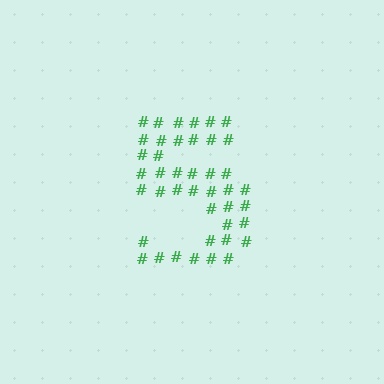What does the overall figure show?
The overall figure shows the digit 5.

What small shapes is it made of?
It is made of small hash symbols.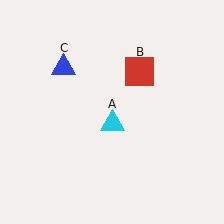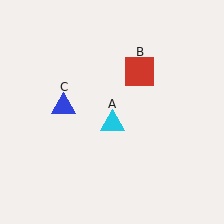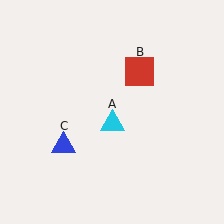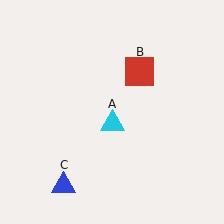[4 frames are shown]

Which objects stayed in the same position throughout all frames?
Cyan triangle (object A) and red square (object B) remained stationary.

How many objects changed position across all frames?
1 object changed position: blue triangle (object C).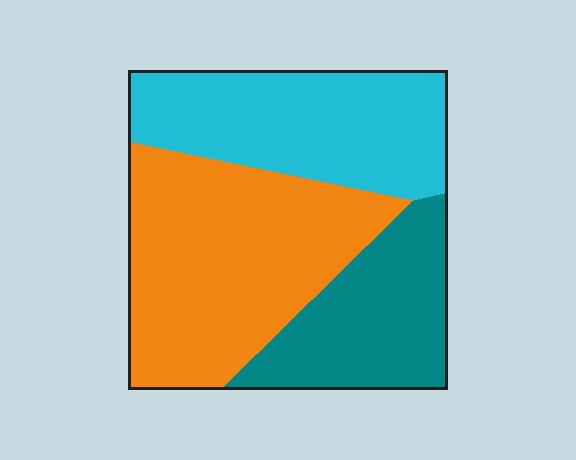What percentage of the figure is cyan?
Cyan covers 32% of the figure.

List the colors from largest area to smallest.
From largest to smallest: orange, cyan, teal.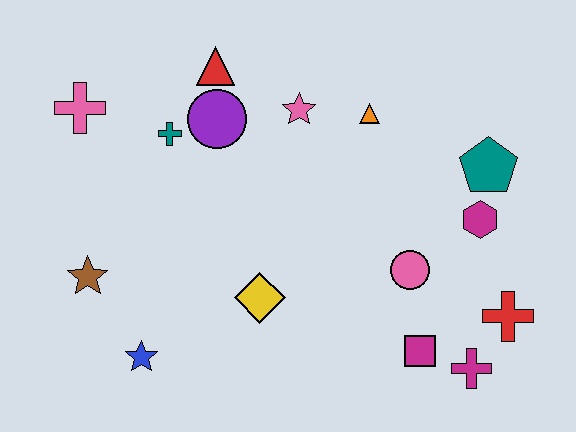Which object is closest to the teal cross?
The purple circle is closest to the teal cross.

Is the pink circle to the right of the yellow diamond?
Yes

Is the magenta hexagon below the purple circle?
Yes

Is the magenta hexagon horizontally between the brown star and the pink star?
No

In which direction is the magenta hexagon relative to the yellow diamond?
The magenta hexagon is to the right of the yellow diamond.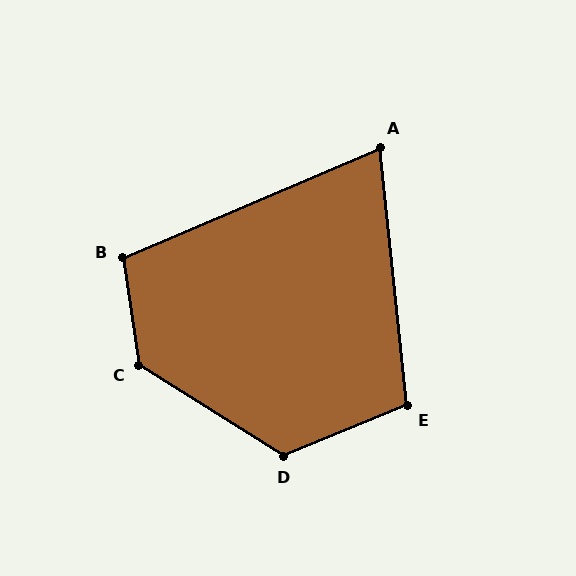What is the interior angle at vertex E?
Approximately 106 degrees (obtuse).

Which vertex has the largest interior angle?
C, at approximately 130 degrees.